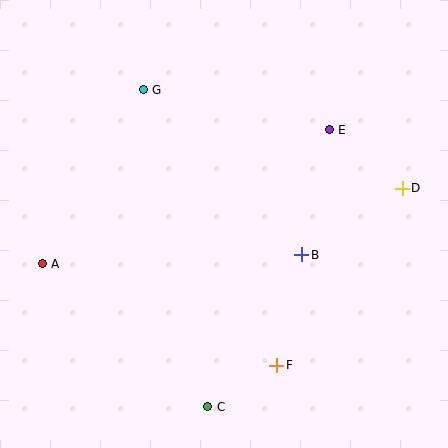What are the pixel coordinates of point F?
Point F is at (277, 365).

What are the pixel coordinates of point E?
Point E is at (329, 130).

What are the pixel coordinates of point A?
Point A is at (42, 264).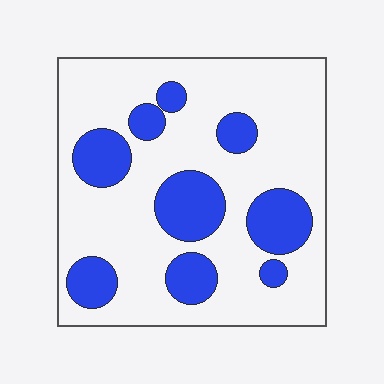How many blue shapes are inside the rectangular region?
9.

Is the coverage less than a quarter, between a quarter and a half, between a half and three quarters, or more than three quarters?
Between a quarter and a half.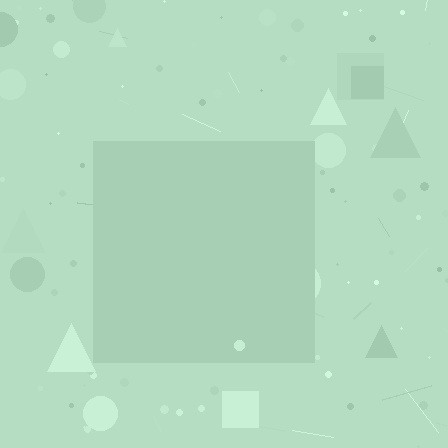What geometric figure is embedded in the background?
A square is embedded in the background.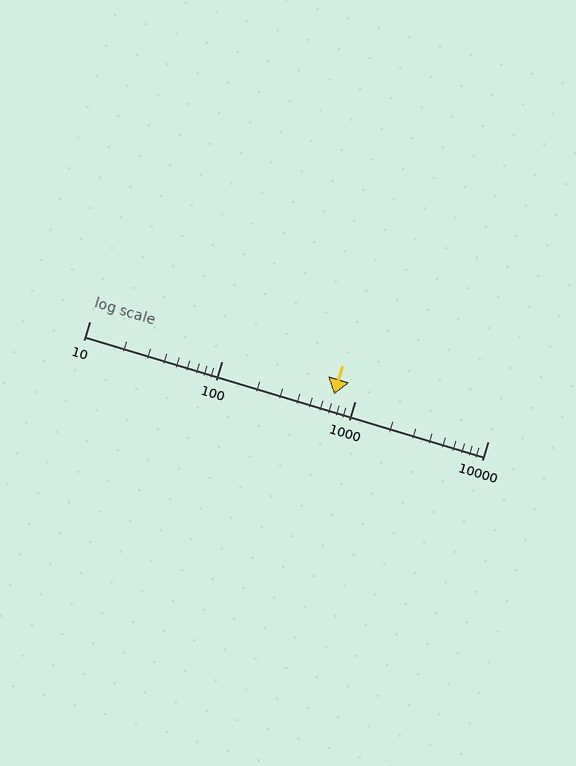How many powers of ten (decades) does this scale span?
The scale spans 3 decades, from 10 to 10000.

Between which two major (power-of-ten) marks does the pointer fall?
The pointer is between 100 and 1000.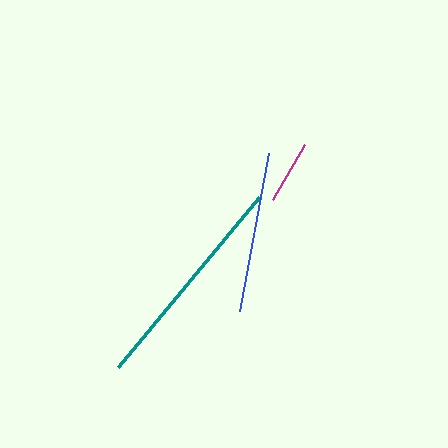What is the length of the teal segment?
The teal segment is approximately 221 pixels long.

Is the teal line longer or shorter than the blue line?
The teal line is longer than the blue line.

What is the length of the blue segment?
The blue segment is approximately 161 pixels long.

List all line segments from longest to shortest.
From longest to shortest: teal, blue, magenta.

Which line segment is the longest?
The teal line is the longest at approximately 221 pixels.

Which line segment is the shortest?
The magenta line is the shortest at approximately 64 pixels.